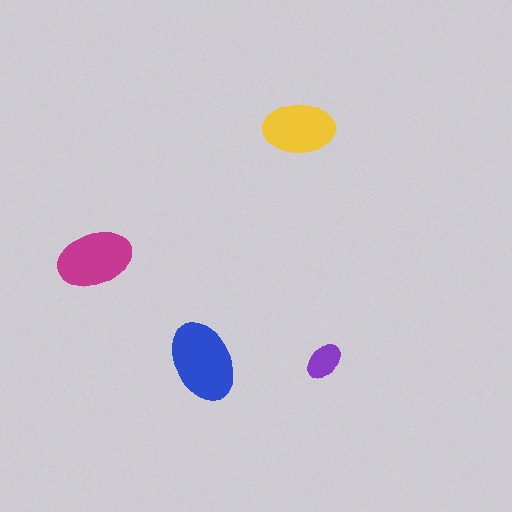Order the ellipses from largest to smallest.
the blue one, the magenta one, the yellow one, the purple one.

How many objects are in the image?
There are 4 objects in the image.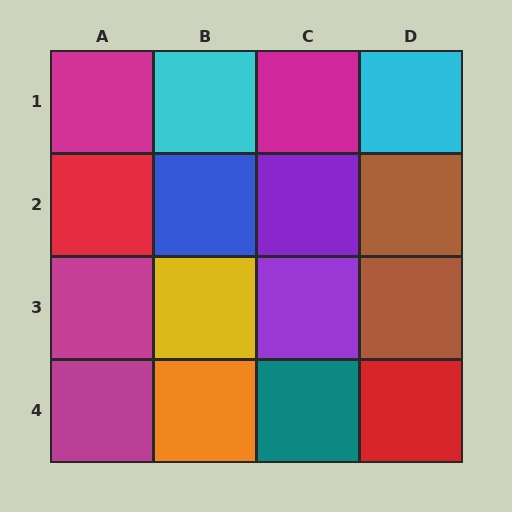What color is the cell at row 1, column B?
Cyan.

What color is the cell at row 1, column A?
Magenta.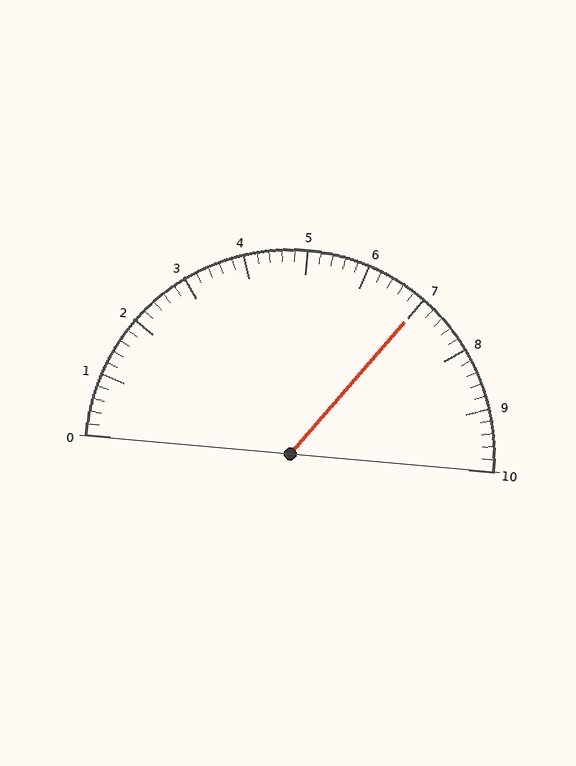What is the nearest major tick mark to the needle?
The nearest major tick mark is 7.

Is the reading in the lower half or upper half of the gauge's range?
The reading is in the upper half of the range (0 to 10).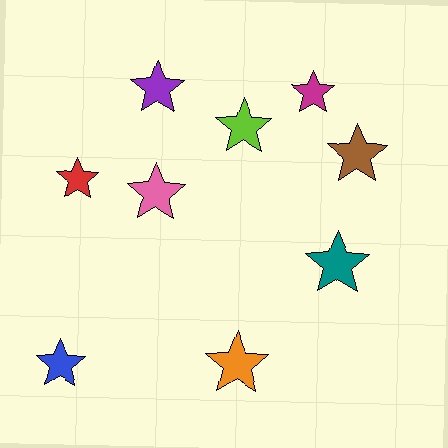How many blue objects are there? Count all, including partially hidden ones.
There is 1 blue object.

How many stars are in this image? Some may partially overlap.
There are 9 stars.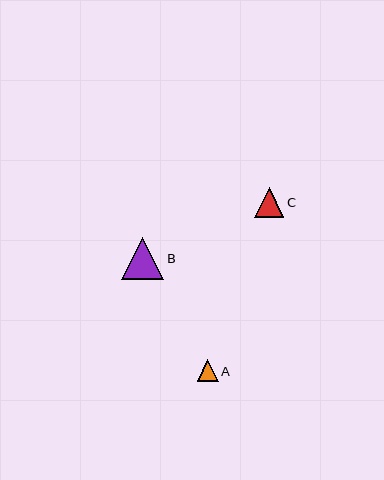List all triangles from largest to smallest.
From largest to smallest: B, C, A.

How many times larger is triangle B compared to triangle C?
Triangle B is approximately 1.4 times the size of triangle C.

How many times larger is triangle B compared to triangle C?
Triangle B is approximately 1.4 times the size of triangle C.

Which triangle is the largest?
Triangle B is the largest with a size of approximately 43 pixels.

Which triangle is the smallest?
Triangle A is the smallest with a size of approximately 21 pixels.